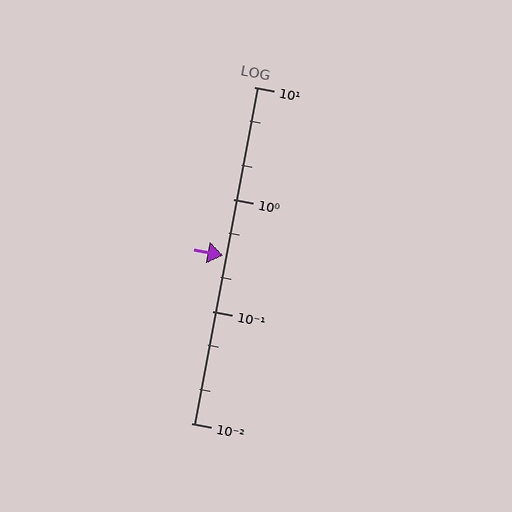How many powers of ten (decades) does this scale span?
The scale spans 3 decades, from 0.01 to 10.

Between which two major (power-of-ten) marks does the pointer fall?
The pointer is between 0.1 and 1.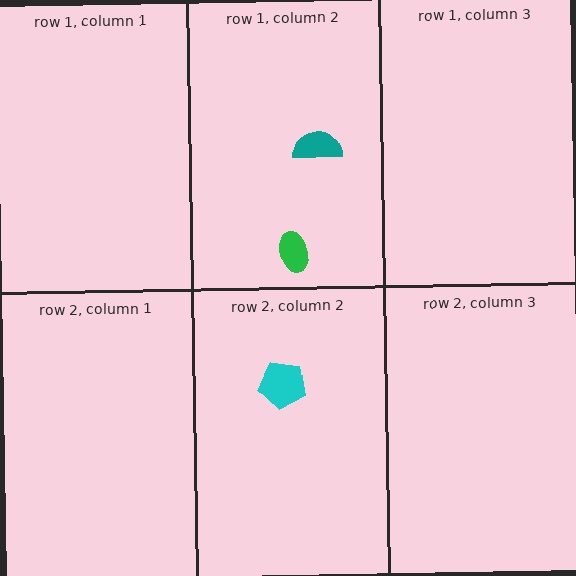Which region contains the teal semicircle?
The row 1, column 2 region.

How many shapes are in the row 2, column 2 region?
1.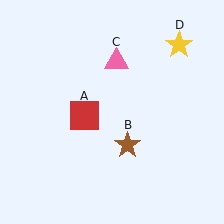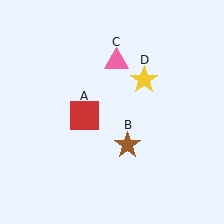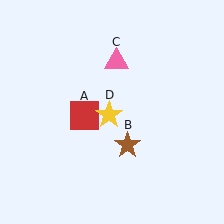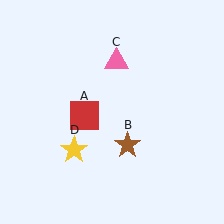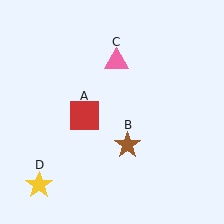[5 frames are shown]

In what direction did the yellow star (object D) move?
The yellow star (object D) moved down and to the left.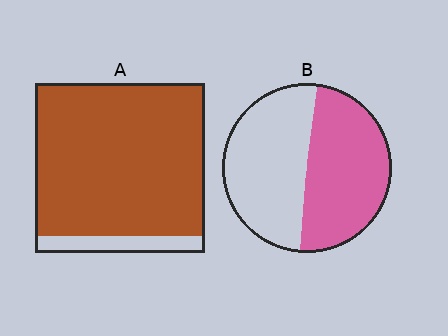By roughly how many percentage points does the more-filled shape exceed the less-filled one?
By roughly 40 percentage points (A over B).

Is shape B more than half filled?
Roughly half.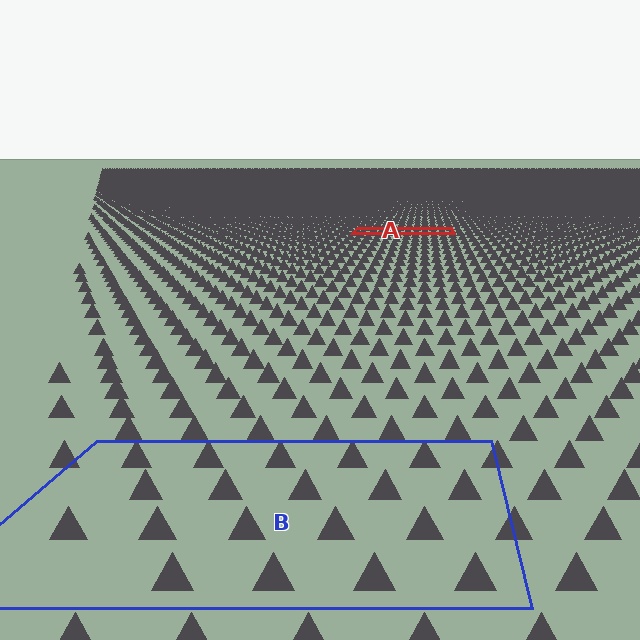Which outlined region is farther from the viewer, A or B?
Region A is farther from the viewer — the texture elements inside it appear smaller and more densely packed.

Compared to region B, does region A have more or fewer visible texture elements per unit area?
Region A has more texture elements per unit area — they are packed more densely because it is farther away.